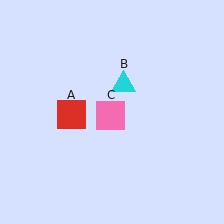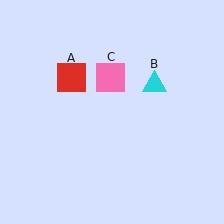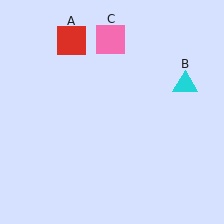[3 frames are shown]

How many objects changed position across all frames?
3 objects changed position: red square (object A), cyan triangle (object B), pink square (object C).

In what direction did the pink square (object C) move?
The pink square (object C) moved up.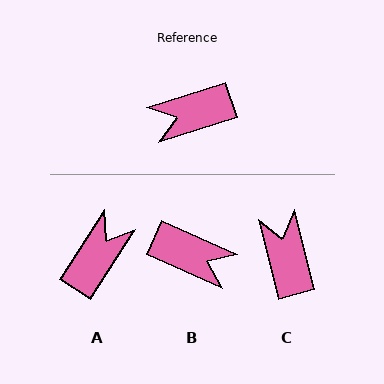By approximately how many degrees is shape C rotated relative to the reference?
Approximately 93 degrees clockwise.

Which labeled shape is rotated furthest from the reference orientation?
A, about 140 degrees away.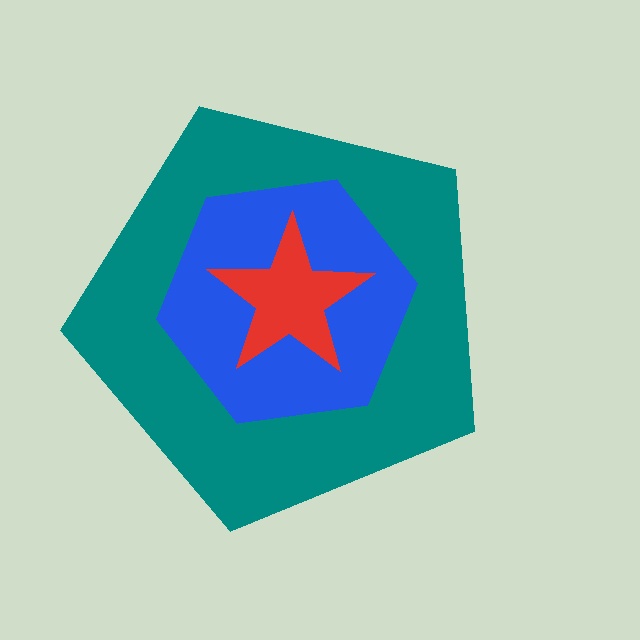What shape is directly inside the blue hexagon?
The red star.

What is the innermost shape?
The red star.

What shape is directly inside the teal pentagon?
The blue hexagon.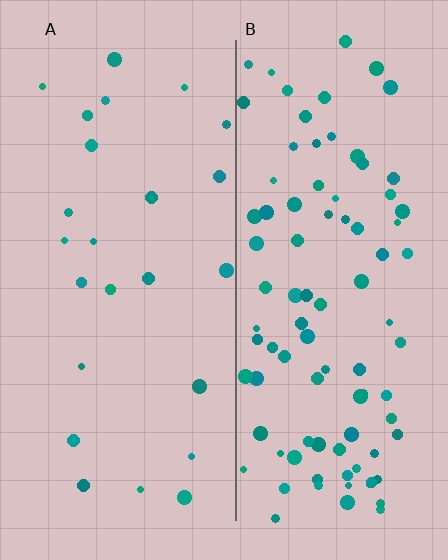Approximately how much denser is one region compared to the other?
Approximately 3.8× — region B over region A.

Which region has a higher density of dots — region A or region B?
B (the right).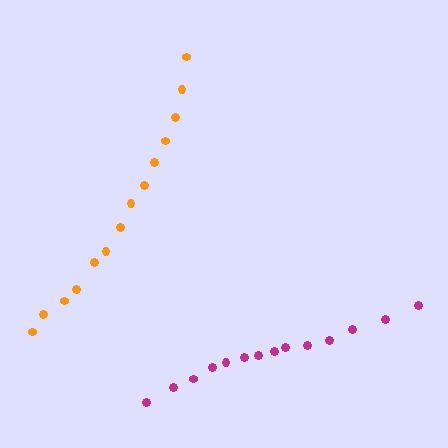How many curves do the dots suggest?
There are 2 distinct paths.